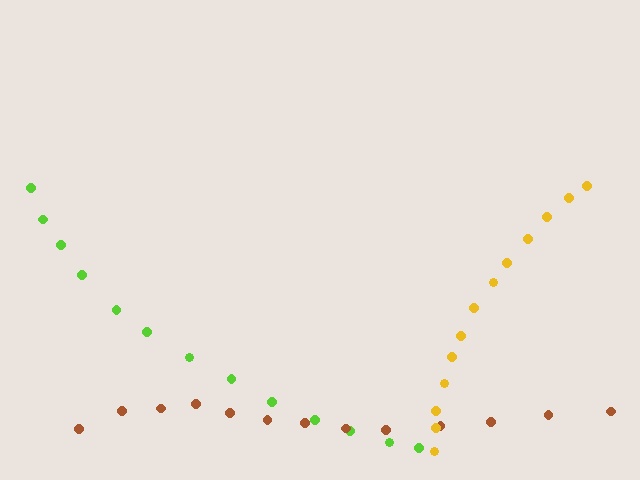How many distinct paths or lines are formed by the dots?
There are 3 distinct paths.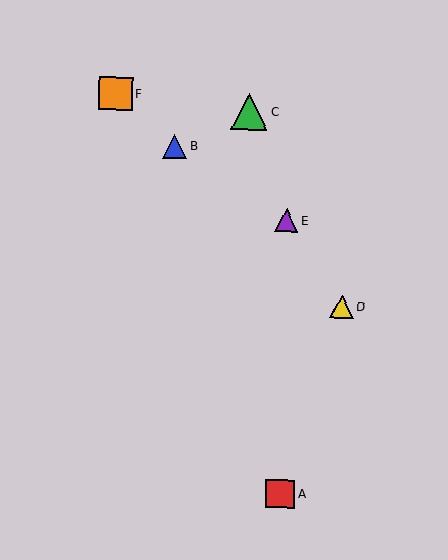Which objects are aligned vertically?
Objects A, E are aligned vertically.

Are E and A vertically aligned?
Yes, both are at x≈287.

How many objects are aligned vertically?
2 objects (A, E) are aligned vertically.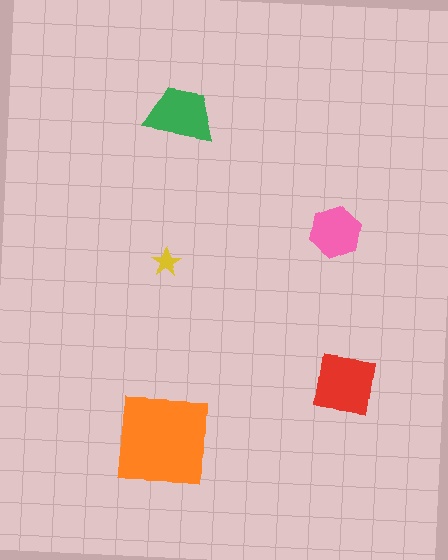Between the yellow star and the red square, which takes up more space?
The red square.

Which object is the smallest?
The yellow star.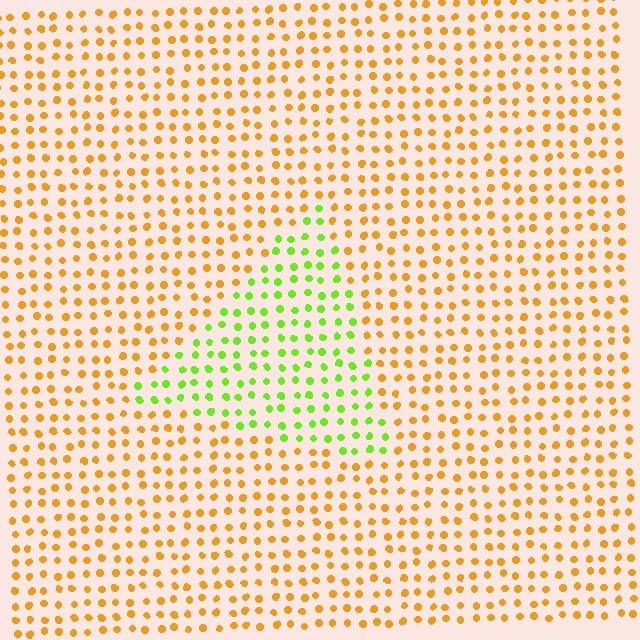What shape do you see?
I see a triangle.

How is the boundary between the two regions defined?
The boundary is defined purely by a slight shift in hue (about 61 degrees). Spacing, size, and orientation are identical on both sides.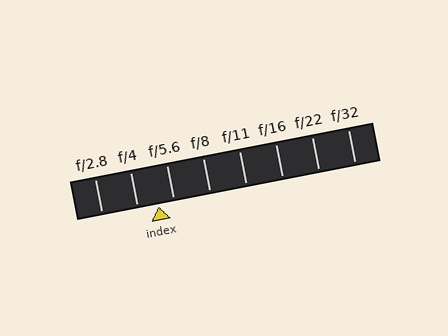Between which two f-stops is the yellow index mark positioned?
The index mark is between f/4 and f/5.6.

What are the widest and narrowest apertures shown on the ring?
The widest aperture shown is f/2.8 and the narrowest is f/32.